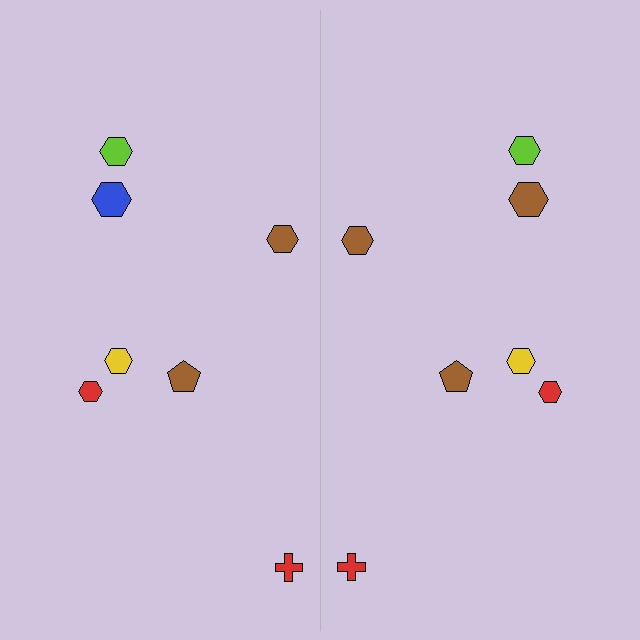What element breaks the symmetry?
The brown hexagon on the right side breaks the symmetry — its mirror counterpart is blue.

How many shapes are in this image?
There are 14 shapes in this image.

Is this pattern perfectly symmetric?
No, the pattern is not perfectly symmetric. The brown hexagon on the right side breaks the symmetry — its mirror counterpart is blue.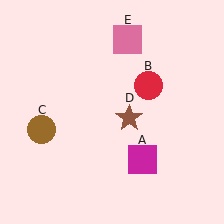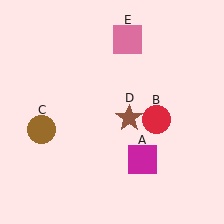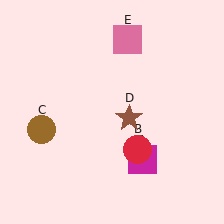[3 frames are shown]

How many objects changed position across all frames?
1 object changed position: red circle (object B).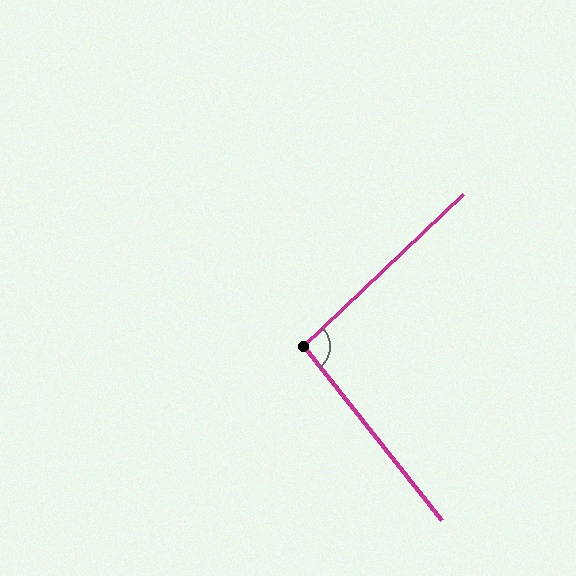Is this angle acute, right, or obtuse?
It is obtuse.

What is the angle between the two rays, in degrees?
Approximately 95 degrees.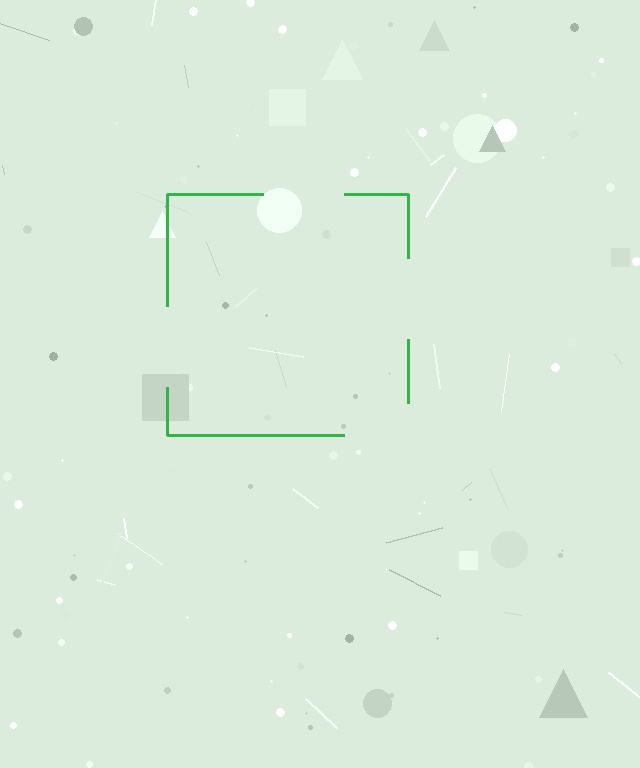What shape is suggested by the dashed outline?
The dashed outline suggests a square.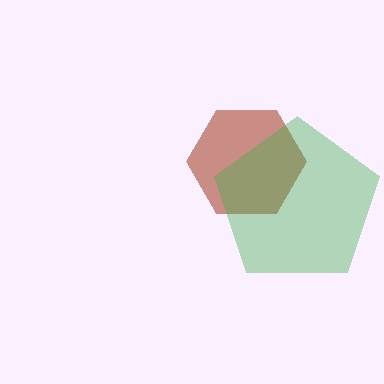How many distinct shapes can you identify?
There are 2 distinct shapes: a brown hexagon, a green pentagon.